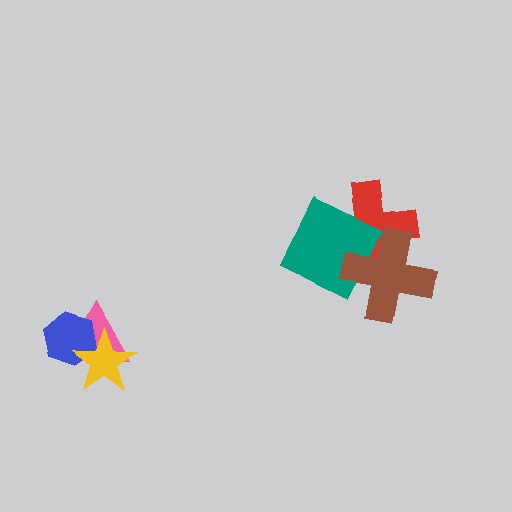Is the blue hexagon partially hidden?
Yes, it is partially covered by another shape.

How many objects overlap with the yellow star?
2 objects overlap with the yellow star.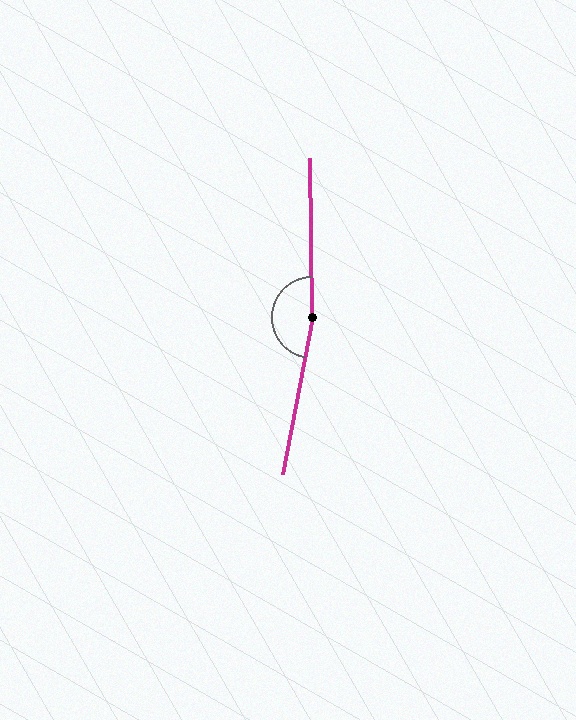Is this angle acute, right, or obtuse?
It is obtuse.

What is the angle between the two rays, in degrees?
Approximately 168 degrees.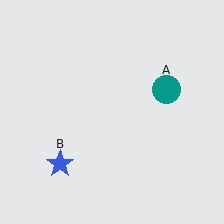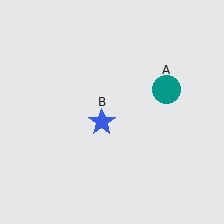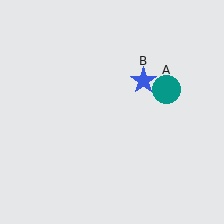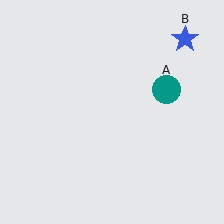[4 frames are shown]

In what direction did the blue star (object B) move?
The blue star (object B) moved up and to the right.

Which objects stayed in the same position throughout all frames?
Teal circle (object A) remained stationary.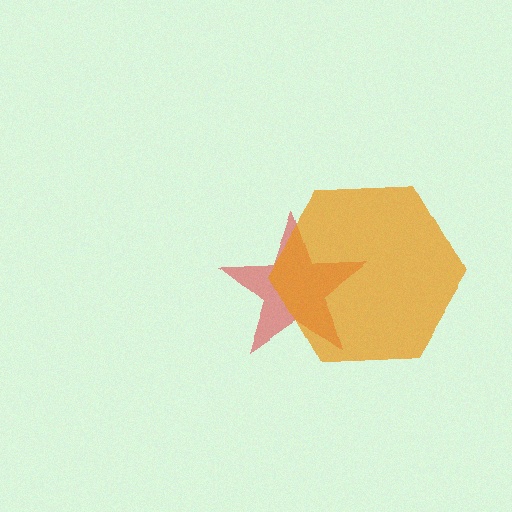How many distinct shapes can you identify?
There are 2 distinct shapes: a red star, an orange hexagon.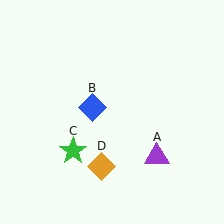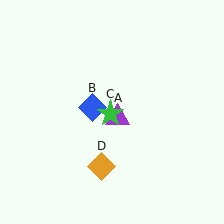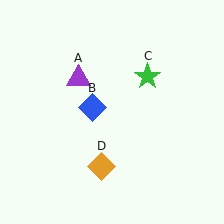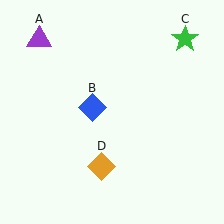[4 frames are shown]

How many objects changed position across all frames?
2 objects changed position: purple triangle (object A), green star (object C).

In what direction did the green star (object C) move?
The green star (object C) moved up and to the right.